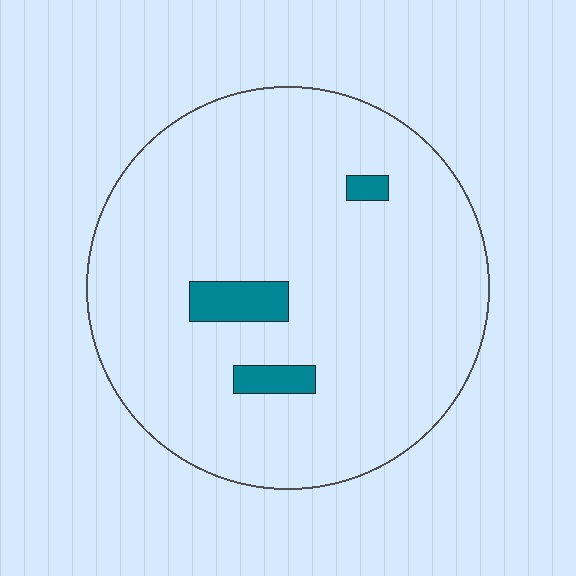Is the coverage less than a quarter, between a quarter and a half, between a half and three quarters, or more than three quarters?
Less than a quarter.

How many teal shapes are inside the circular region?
3.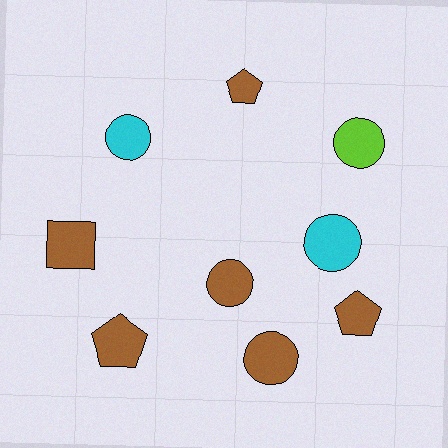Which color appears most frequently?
Brown, with 6 objects.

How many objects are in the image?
There are 9 objects.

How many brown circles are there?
There are 2 brown circles.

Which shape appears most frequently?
Circle, with 5 objects.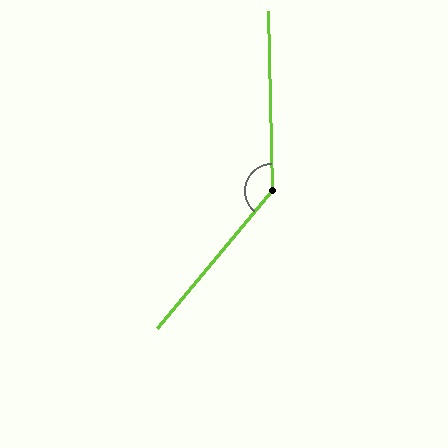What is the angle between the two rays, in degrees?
Approximately 139 degrees.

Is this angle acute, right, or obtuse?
It is obtuse.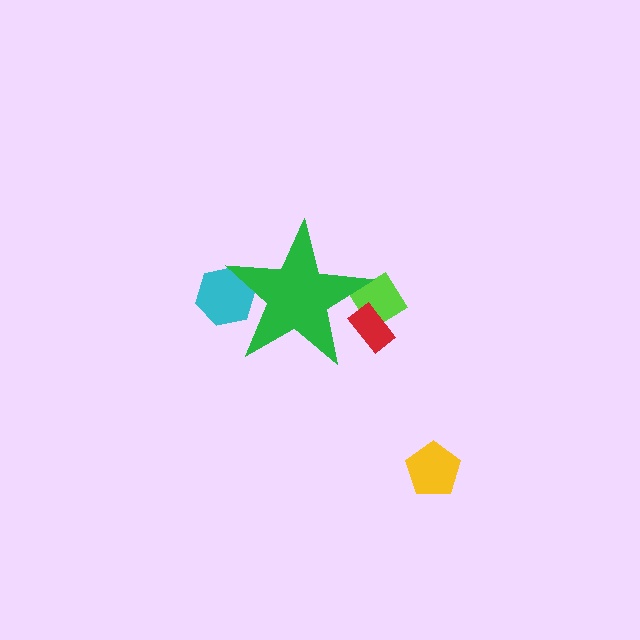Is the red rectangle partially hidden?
Yes, the red rectangle is partially hidden behind the green star.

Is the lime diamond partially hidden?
Yes, the lime diamond is partially hidden behind the green star.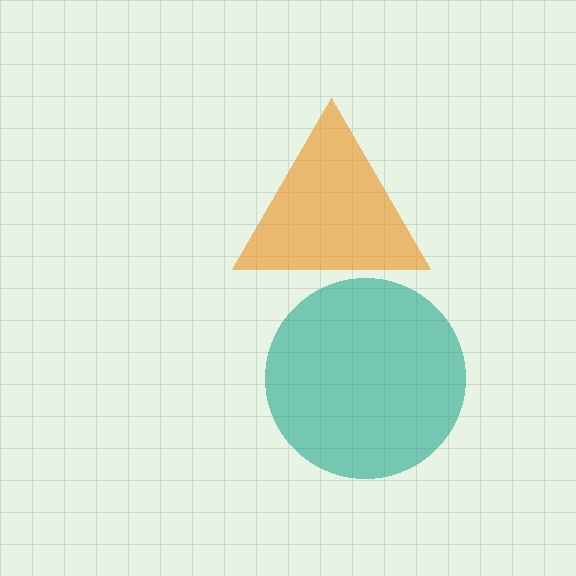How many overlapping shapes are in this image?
There are 2 overlapping shapes in the image.